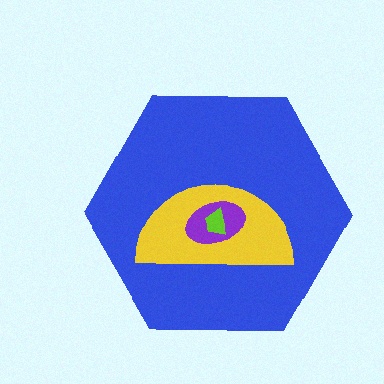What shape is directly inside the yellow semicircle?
The purple ellipse.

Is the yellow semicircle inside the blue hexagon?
Yes.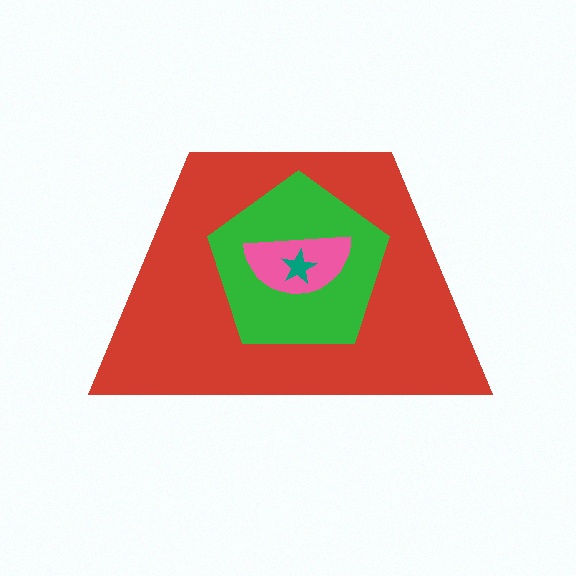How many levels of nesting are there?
4.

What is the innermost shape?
The teal star.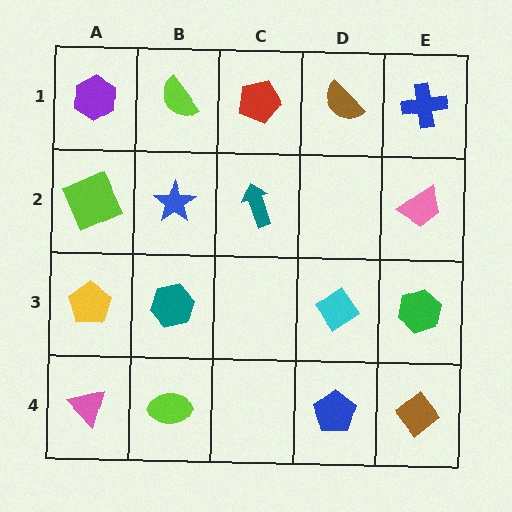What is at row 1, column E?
A blue cross.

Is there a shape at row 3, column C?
No, that cell is empty.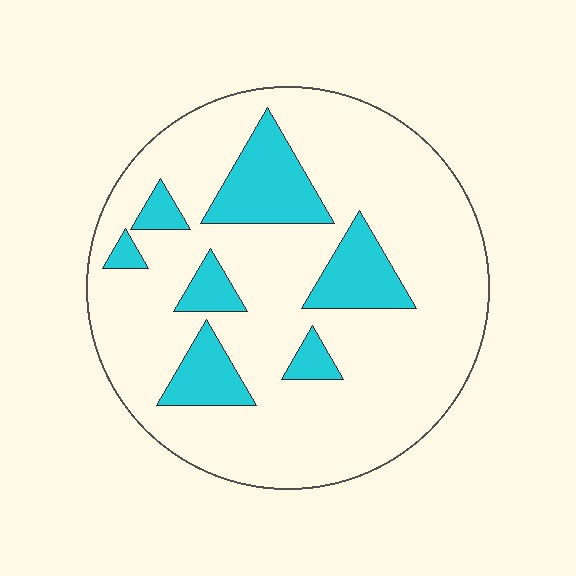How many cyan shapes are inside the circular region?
7.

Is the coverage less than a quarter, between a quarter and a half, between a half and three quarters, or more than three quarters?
Less than a quarter.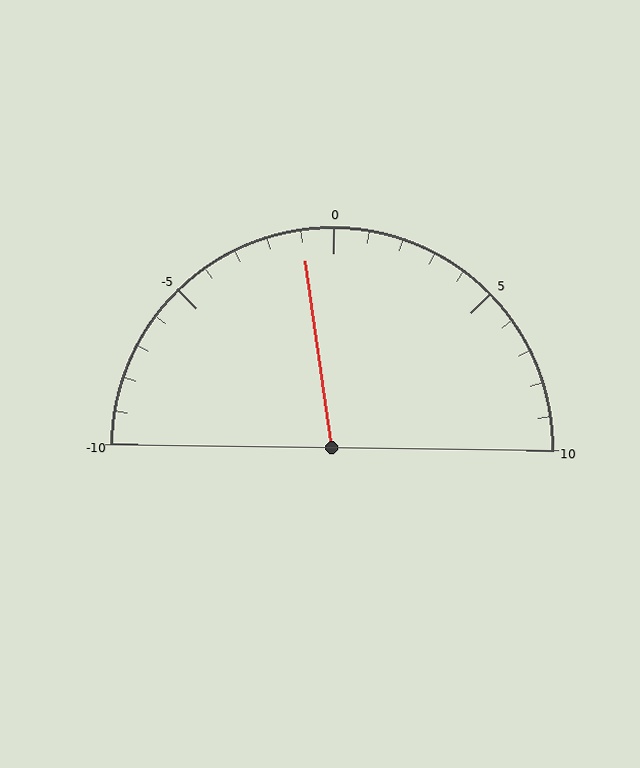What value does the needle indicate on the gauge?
The needle indicates approximately -1.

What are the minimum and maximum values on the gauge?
The gauge ranges from -10 to 10.